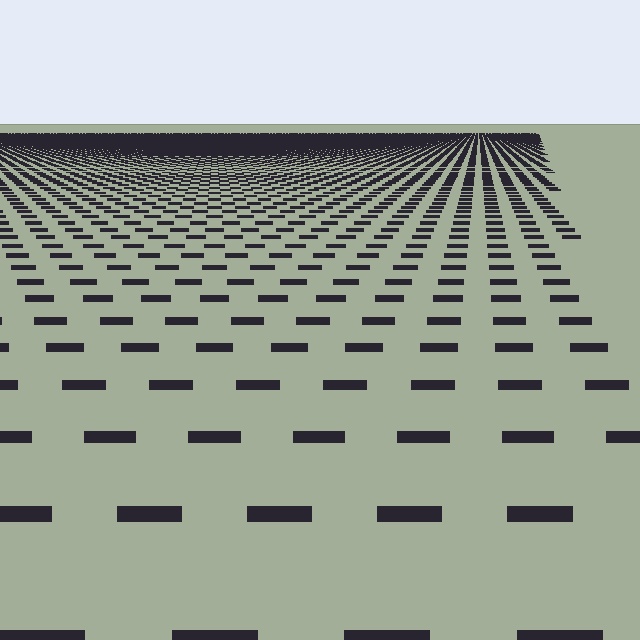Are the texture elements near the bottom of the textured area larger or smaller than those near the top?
Larger. Near the bottom, elements are closer to the viewer and appear at a bigger on-screen size.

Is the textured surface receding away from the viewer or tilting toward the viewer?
The surface is receding away from the viewer. Texture elements get smaller and denser toward the top.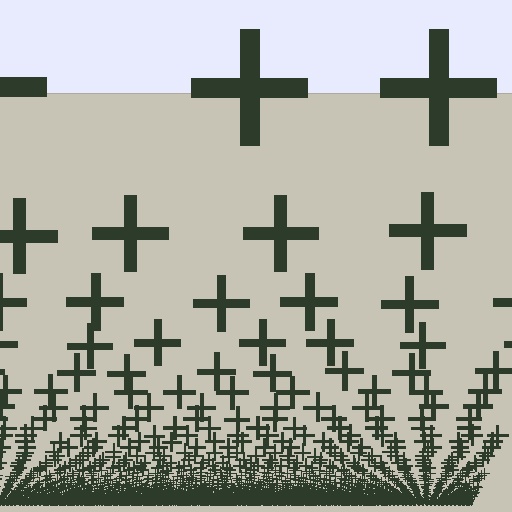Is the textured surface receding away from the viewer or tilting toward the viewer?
The surface appears to tilt toward the viewer. Texture elements get larger and sparser toward the top.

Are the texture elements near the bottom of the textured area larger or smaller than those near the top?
Smaller. The gradient is inverted — elements near the bottom are smaller and denser.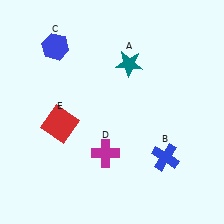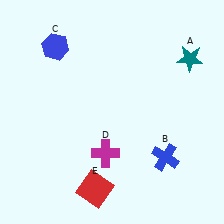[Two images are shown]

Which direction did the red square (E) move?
The red square (E) moved down.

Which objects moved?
The objects that moved are: the teal star (A), the red square (E).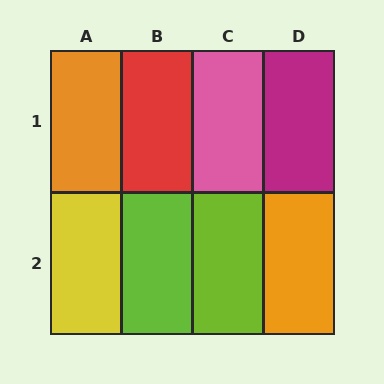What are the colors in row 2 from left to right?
Yellow, lime, lime, orange.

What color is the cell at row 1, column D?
Magenta.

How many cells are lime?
2 cells are lime.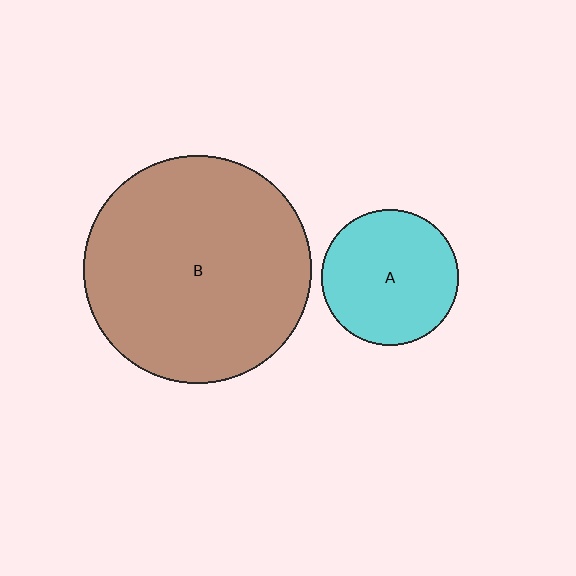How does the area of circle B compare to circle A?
Approximately 2.8 times.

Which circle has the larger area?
Circle B (brown).